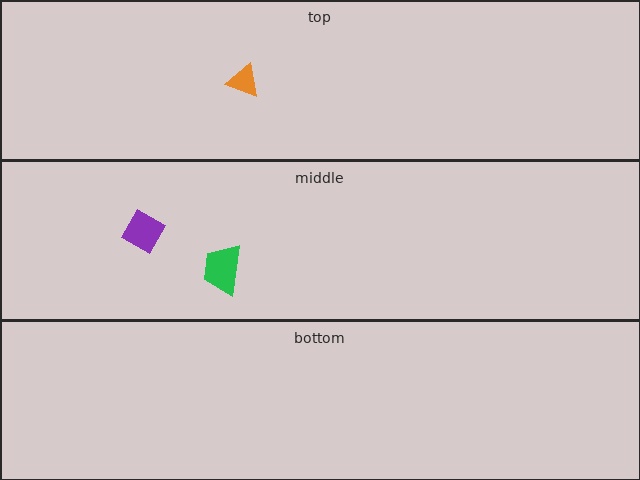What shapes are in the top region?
The orange triangle.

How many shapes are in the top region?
1.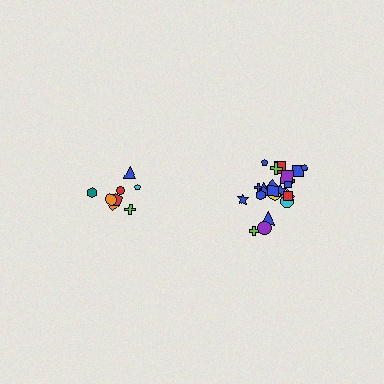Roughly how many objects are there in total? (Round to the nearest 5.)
Roughly 35 objects in total.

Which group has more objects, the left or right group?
The right group.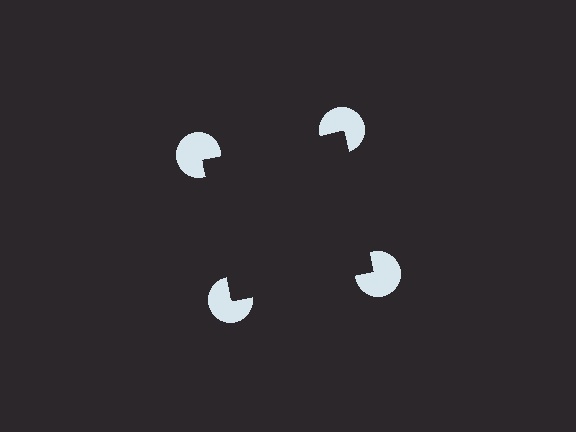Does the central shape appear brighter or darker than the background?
It typically appears slightly darker than the background, even though no actual brightness change is drawn.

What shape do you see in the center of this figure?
An illusory square — its edges are inferred from the aligned wedge cuts in the pac-man discs, not physically drawn.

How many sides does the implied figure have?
4 sides.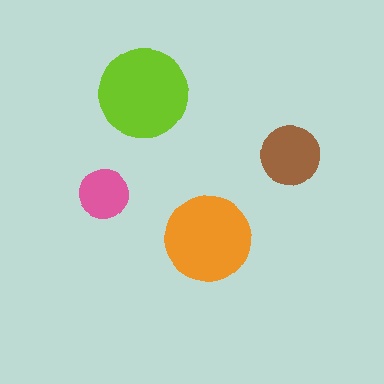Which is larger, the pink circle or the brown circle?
The brown one.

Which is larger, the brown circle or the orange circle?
The orange one.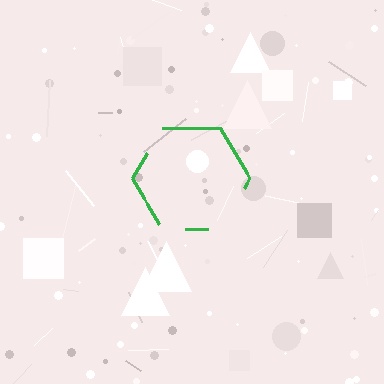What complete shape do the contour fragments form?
The contour fragments form a hexagon.